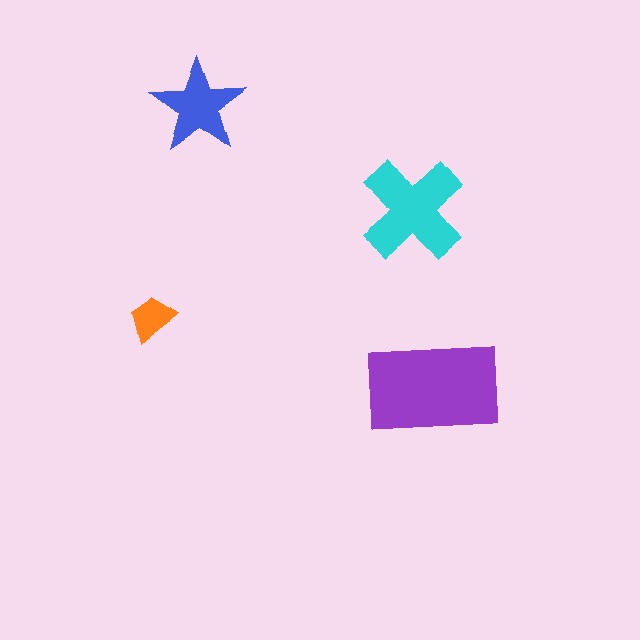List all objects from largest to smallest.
The purple rectangle, the cyan cross, the blue star, the orange trapezoid.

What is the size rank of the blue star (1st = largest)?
3rd.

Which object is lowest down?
The purple rectangle is bottommost.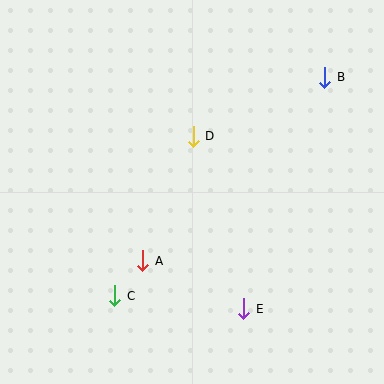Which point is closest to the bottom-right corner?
Point E is closest to the bottom-right corner.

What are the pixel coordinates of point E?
Point E is at (244, 309).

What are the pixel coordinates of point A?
Point A is at (143, 261).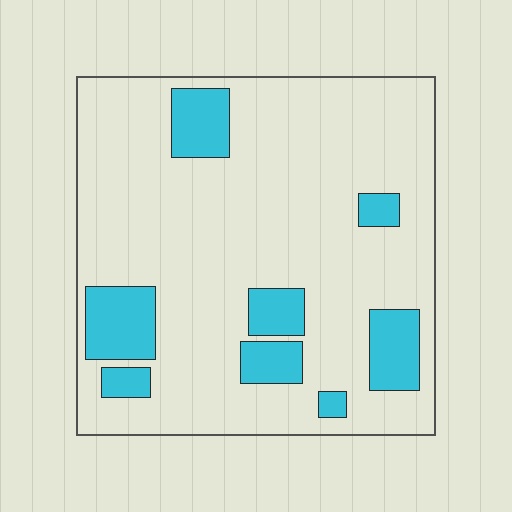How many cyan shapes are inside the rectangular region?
8.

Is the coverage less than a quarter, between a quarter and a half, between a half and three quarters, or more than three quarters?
Less than a quarter.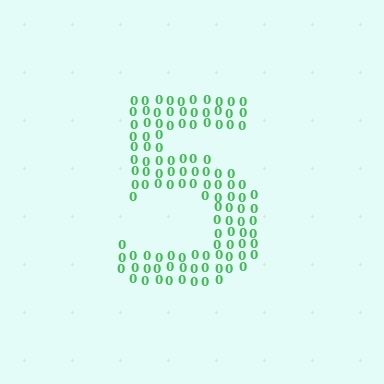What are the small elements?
The small elements are digit 0's.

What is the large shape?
The large shape is the digit 5.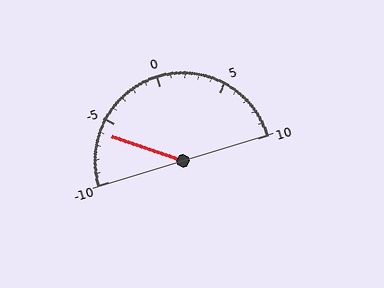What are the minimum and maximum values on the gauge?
The gauge ranges from -10 to 10.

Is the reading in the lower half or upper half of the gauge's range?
The reading is in the lower half of the range (-10 to 10).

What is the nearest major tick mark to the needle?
The nearest major tick mark is -5.